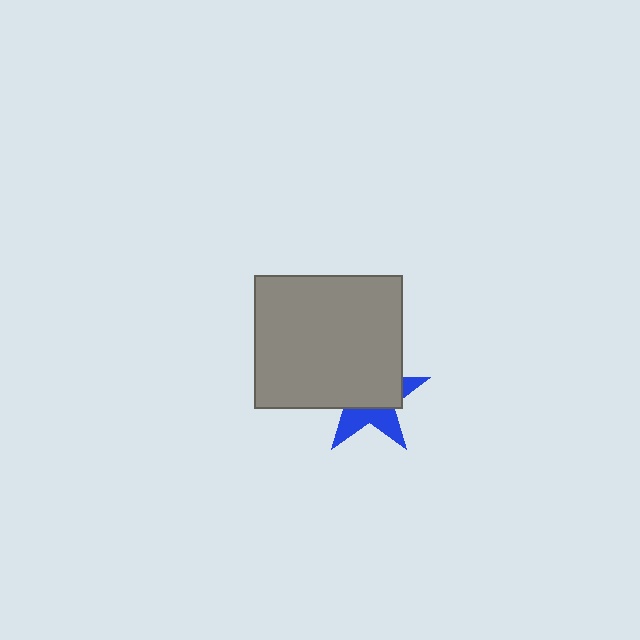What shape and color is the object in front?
The object in front is a gray rectangle.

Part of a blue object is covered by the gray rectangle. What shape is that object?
It is a star.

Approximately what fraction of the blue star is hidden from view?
Roughly 62% of the blue star is hidden behind the gray rectangle.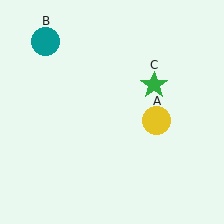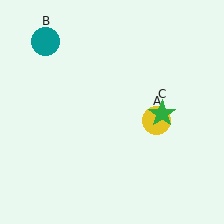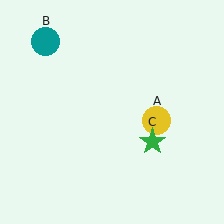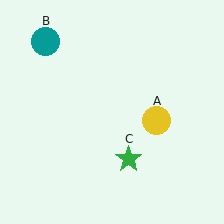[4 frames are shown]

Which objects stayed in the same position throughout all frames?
Yellow circle (object A) and teal circle (object B) remained stationary.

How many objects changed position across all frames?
1 object changed position: green star (object C).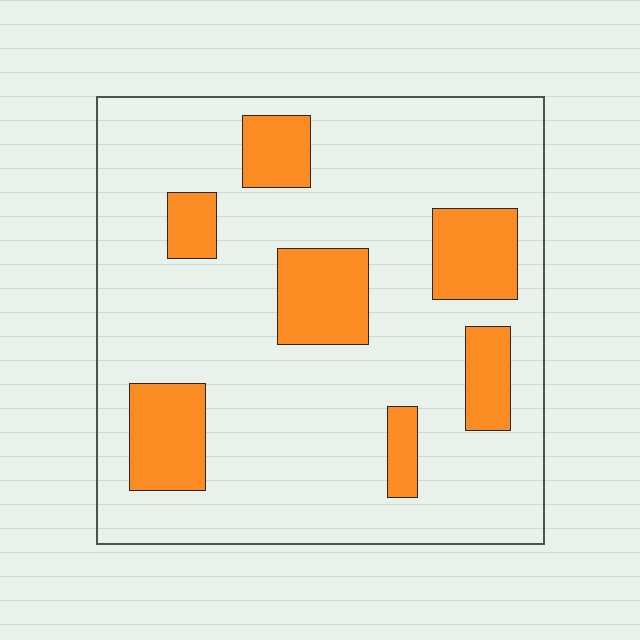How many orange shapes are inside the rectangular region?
7.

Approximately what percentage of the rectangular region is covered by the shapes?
Approximately 20%.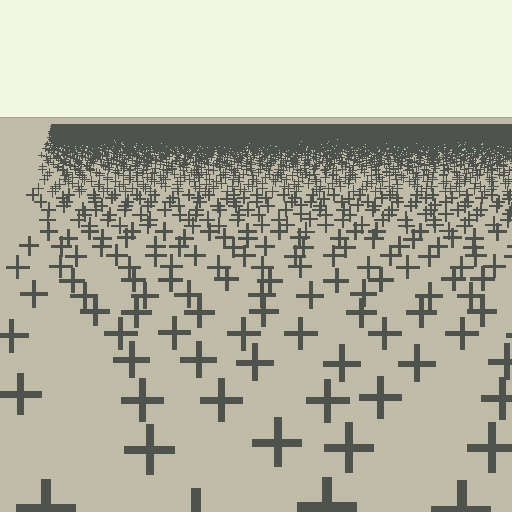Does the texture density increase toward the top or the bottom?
Density increases toward the top.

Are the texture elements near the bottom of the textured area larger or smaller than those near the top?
Larger. Near the bottom, elements are closer to the viewer and appear at a bigger on-screen size.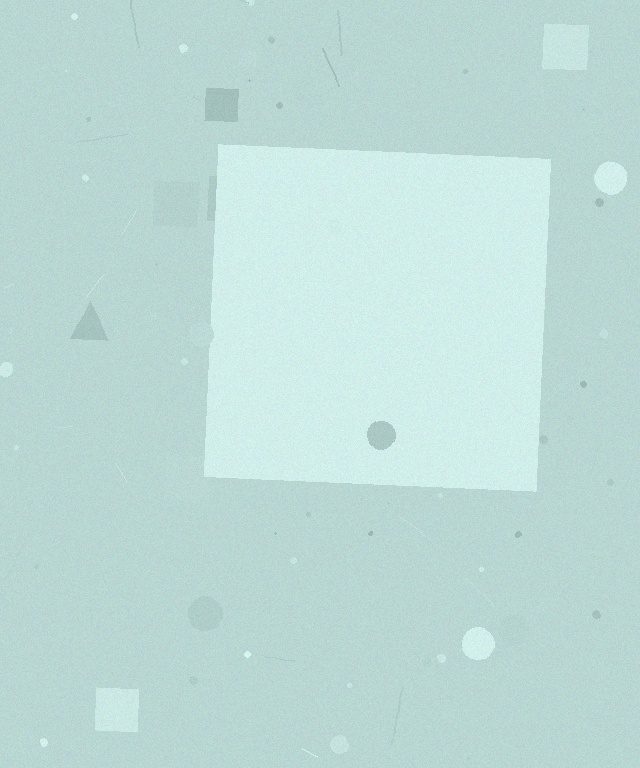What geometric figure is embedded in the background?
A square is embedded in the background.